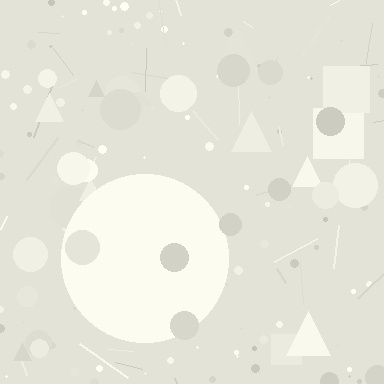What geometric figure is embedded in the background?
A circle is embedded in the background.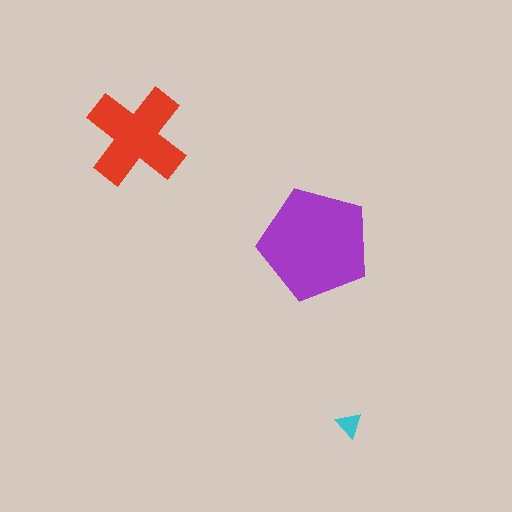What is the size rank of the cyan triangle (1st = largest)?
3rd.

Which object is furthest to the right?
The cyan triangle is rightmost.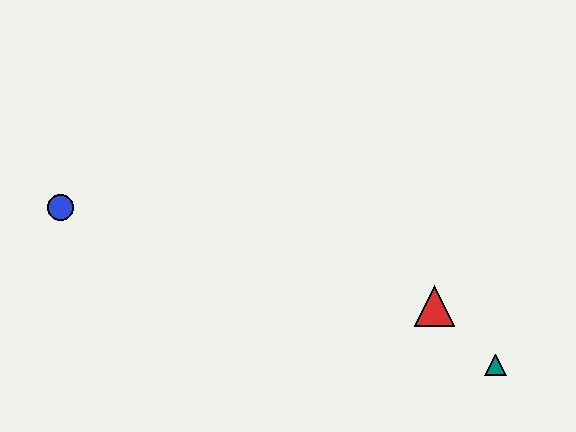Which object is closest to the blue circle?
The red triangle is closest to the blue circle.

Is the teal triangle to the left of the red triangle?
No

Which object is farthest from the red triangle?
The blue circle is farthest from the red triangle.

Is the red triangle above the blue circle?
No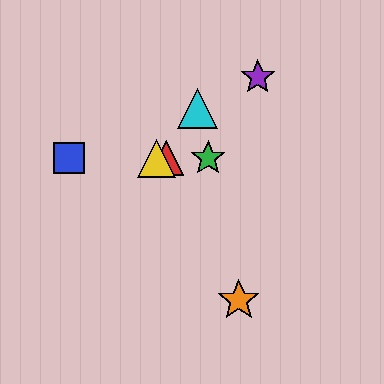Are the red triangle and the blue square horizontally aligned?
Yes, both are at y≈158.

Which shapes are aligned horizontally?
The red triangle, the blue square, the green star, the yellow triangle are aligned horizontally.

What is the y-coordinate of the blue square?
The blue square is at y≈158.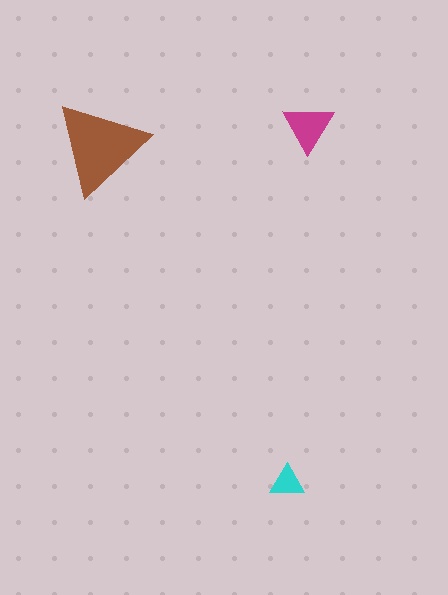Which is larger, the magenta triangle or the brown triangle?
The brown one.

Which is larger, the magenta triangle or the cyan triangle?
The magenta one.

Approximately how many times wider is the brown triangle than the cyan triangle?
About 2.5 times wider.